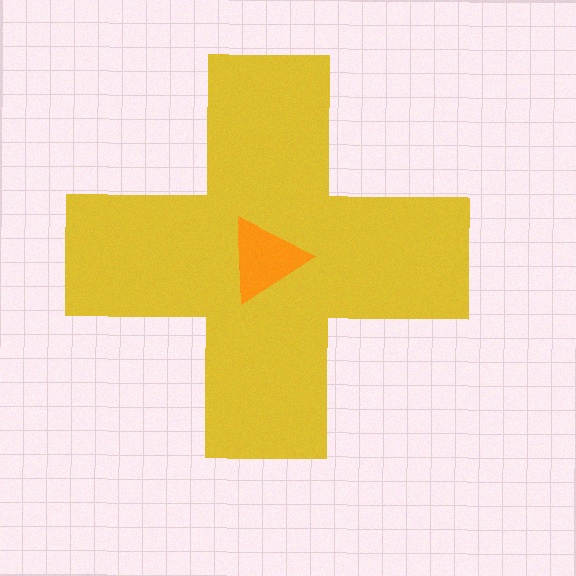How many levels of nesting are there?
2.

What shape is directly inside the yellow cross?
The orange triangle.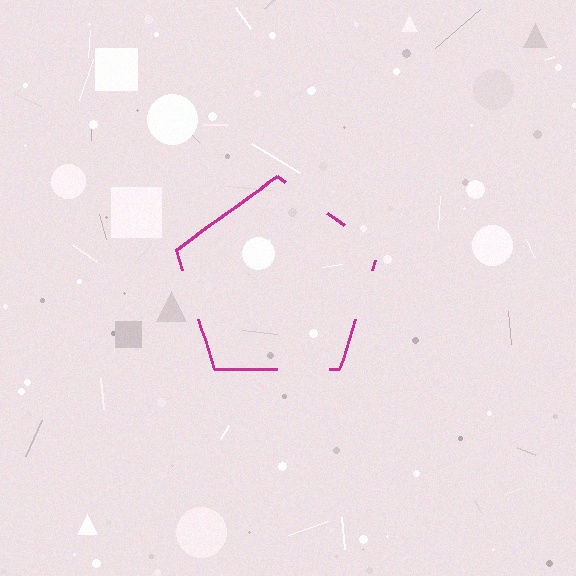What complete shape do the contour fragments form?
The contour fragments form a pentagon.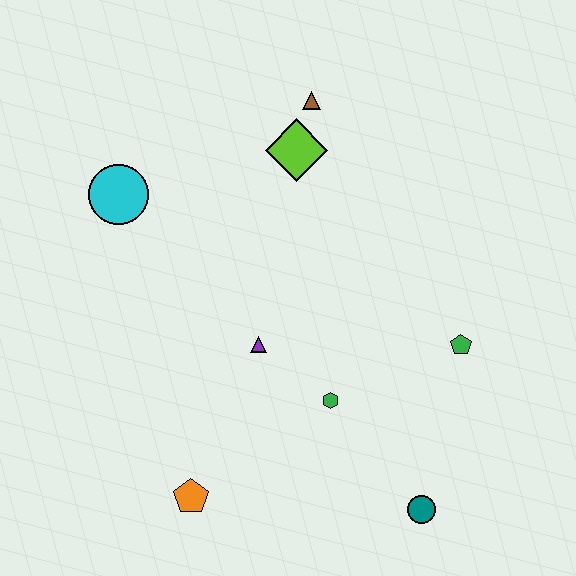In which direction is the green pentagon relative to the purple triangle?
The green pentagon is to the right of the purple triangle.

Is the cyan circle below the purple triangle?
No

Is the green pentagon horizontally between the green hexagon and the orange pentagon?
No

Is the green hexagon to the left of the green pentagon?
Yes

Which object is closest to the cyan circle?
The lime diamond is closest to the cyan circle.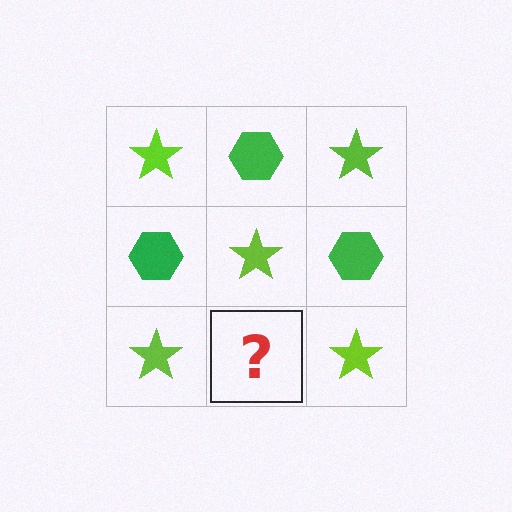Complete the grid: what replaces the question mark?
The question mark should be replaced with a green hexagon.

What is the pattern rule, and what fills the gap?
The rule is that it alternates lime star and green hexagon in a checkerboard pattern. The gap should be filled with a green hexagon.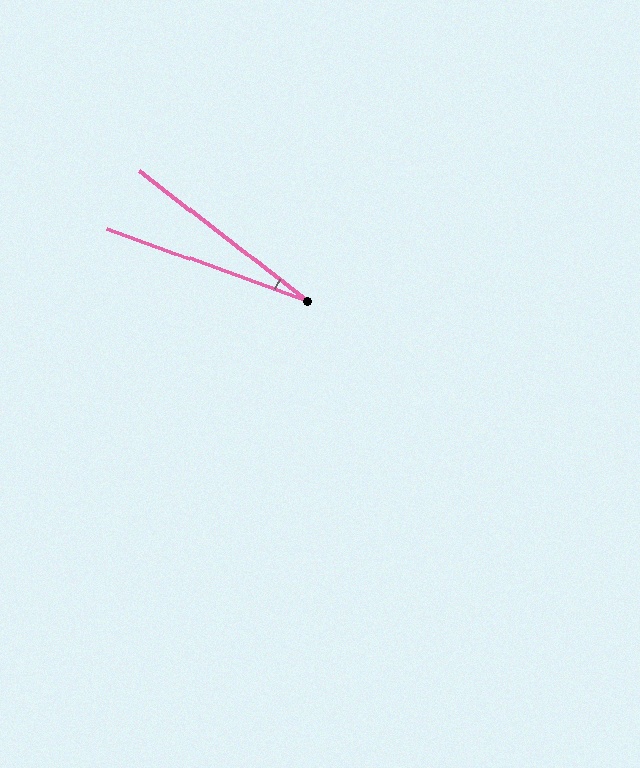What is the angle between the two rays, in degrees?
Approximately 18 degrees.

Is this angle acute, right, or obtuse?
It is acute.